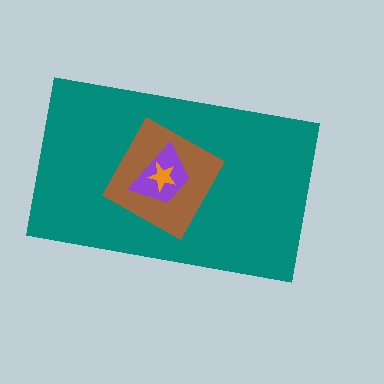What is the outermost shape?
The teal rectangle.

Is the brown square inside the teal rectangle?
Yes.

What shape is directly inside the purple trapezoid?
The orange star.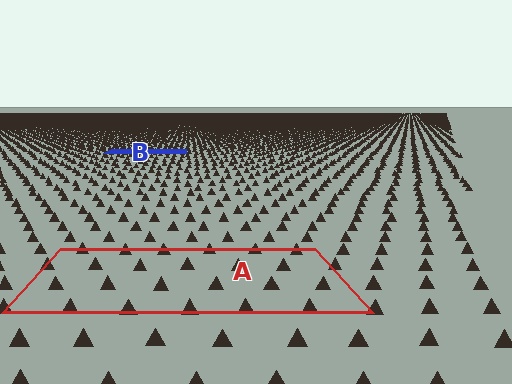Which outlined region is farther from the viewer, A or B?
Region B is farther from the viewer — the texture elements inside it appear smaller and more densely packed.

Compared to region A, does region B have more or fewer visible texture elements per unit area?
Region B has more texture elements per unit area — they are packed more densely because it is farther away.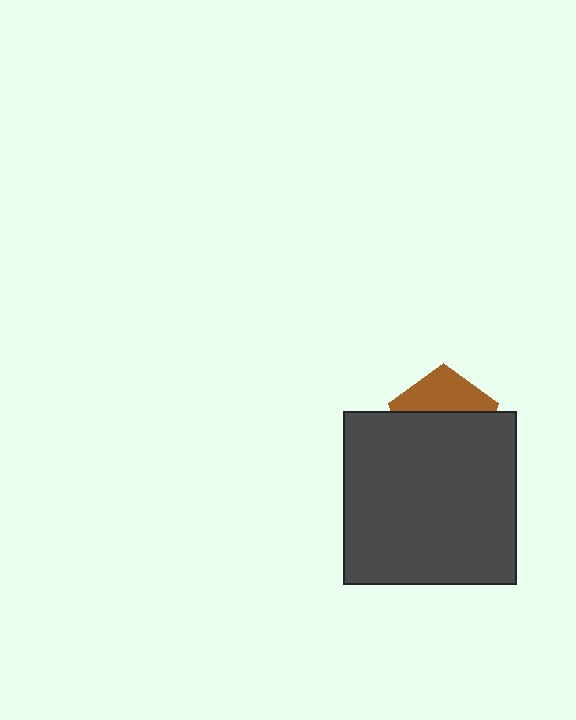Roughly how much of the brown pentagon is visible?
A small part of it is visible (roughly 39%).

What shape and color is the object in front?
The object in front is a dark gray square.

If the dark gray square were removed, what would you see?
You would see the complete brown pentagon.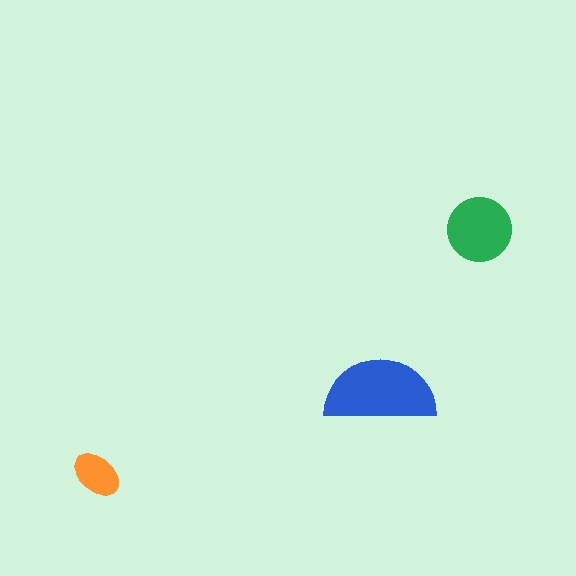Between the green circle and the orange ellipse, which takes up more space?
The green circle.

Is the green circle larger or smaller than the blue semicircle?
Smaller.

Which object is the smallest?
The orange ellipse.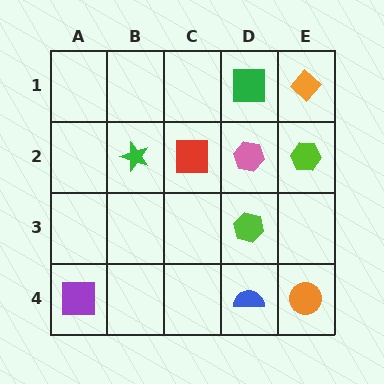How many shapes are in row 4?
3 shapes.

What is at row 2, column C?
A red square.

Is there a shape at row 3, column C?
No, that cell is empty.